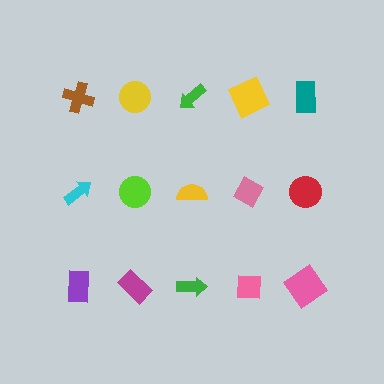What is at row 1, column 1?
A brown cross.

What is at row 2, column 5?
A red circle.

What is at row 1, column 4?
A yellow square.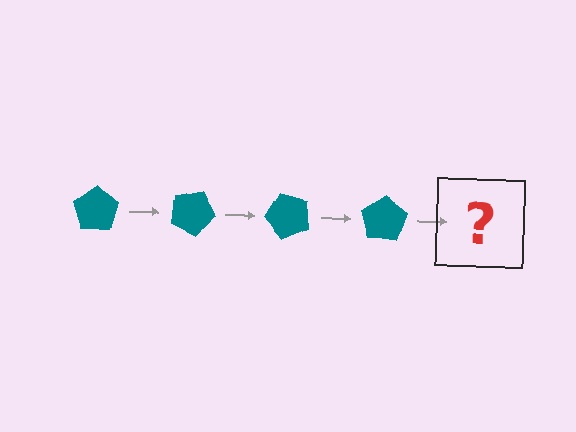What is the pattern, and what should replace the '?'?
The pattern is that the pentagon rotates 25 degrees each step. The '?' should be a teal pentagon rotated 100 degrees.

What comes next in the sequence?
The next element should be a teal pentagon rotated 100 degrees.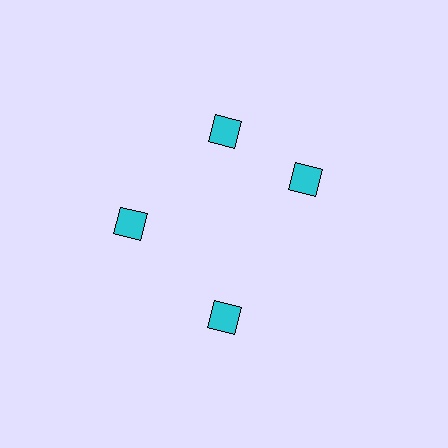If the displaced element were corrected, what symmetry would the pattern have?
It would have 4-fold rotational symmetry — the pattern would map onto itself every 90 degrees.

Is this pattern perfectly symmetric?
No. The 4 cyan squares are arranged in a ring, but one element near the 3 o'clock position is rotated out of alignment along the ring, breaking the 4-fold rotational symmetry.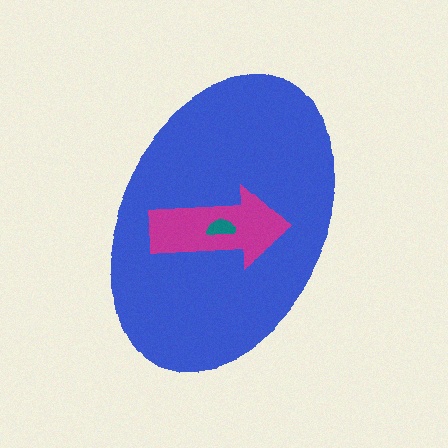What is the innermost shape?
The teal semicircle.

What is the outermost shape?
The blue ellipse.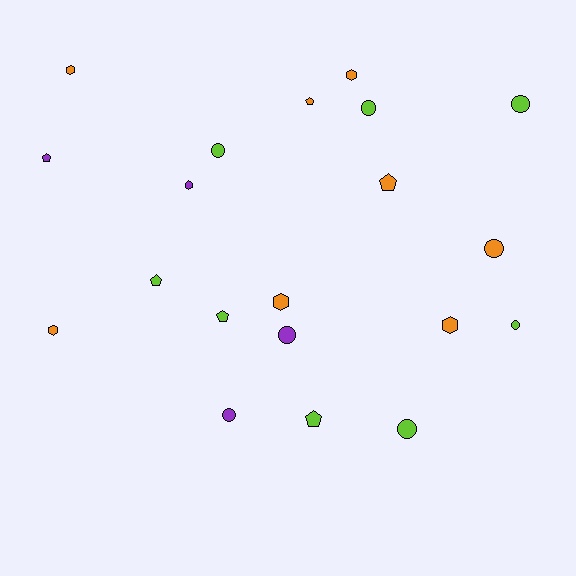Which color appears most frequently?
Lime, with 8 objects.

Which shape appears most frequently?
Circle, with 8 objects.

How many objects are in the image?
There are 20 objects.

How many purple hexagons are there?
There is 1 purple hexagon.